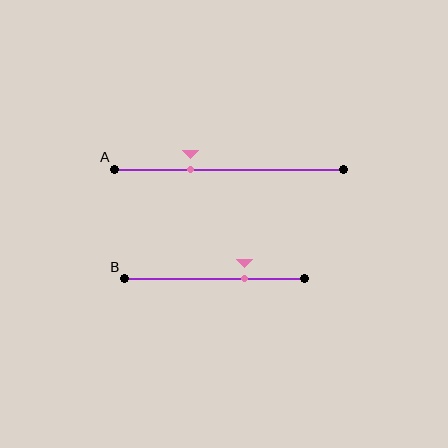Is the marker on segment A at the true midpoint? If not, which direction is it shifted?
No, the marker on segment A is shifted to the left by about 17% of the segment length.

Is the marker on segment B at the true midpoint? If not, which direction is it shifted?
No, the marker on segment B is shifted to the right by about 17% of the segment length.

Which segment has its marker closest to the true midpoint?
Segment B has its marker closest to the true midpoint.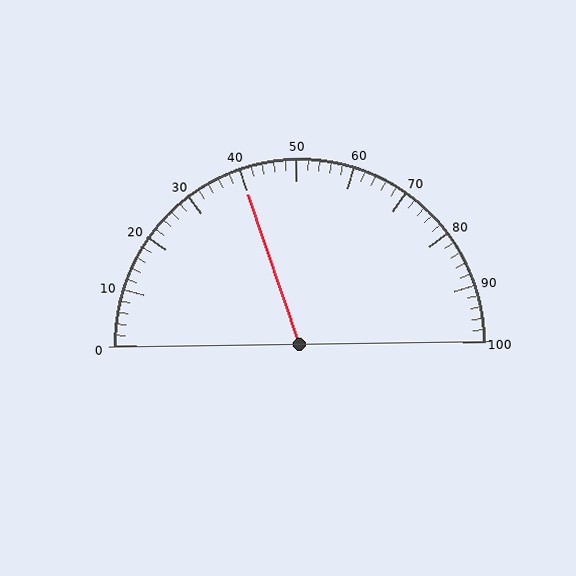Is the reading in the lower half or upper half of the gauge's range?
The reading is in the lower half of the range (0 to 100).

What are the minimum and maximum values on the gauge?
The gauge ranges from 0 to 100.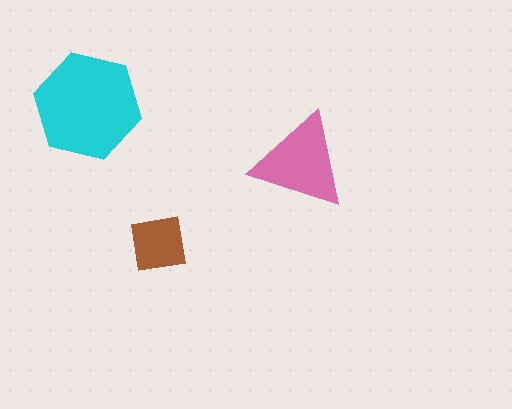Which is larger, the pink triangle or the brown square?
The pink triangle.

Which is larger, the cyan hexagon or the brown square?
The cyan hexagon.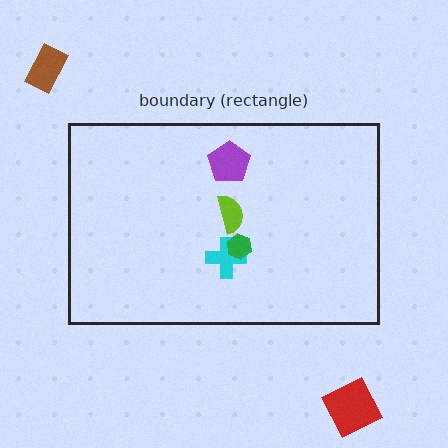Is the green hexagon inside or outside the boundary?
Inside.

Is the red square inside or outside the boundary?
Outside.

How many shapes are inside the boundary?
4 inside, 2 outside.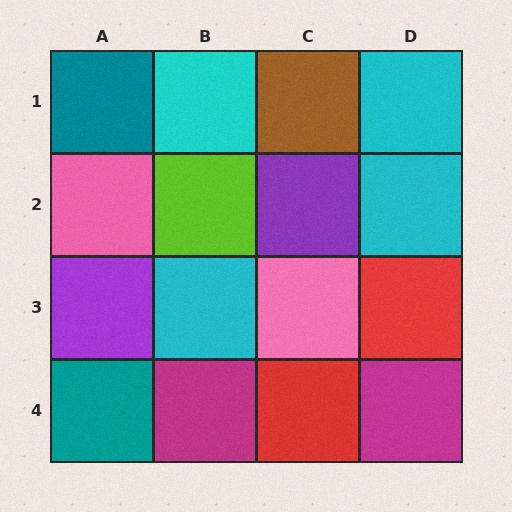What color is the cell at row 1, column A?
Teal.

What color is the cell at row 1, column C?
Brown.